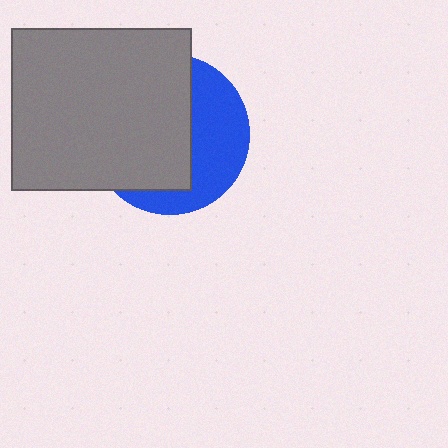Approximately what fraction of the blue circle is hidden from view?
Roughly 60% of the blue circle is hidden behind the gray rectangle.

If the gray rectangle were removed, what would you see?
You would see the complete blue circle.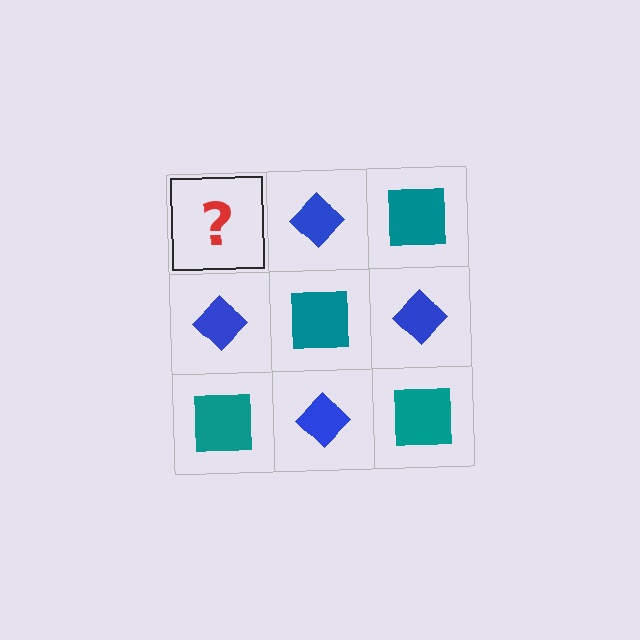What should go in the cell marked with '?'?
The missing cell should contain a teal square.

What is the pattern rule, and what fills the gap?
The rule is that it alternates teal square and blue diamond in a checkerboard pattern. The gap should be filled with a teal square.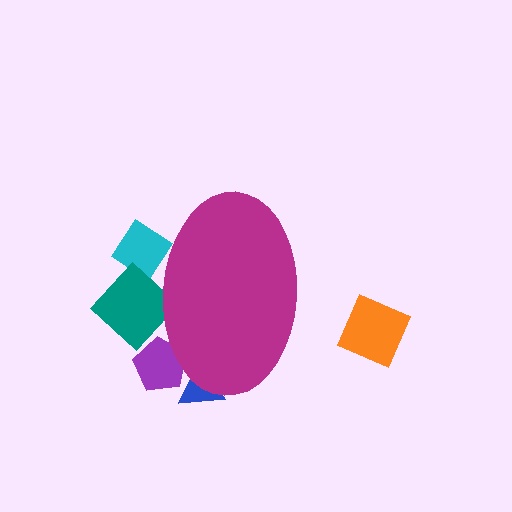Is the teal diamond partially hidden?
Yes, the teal diamond is partially hidden behind the magenta ellipse.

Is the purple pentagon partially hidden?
Yes, the purple pentagon is partially hidden behind the magenta ellipse.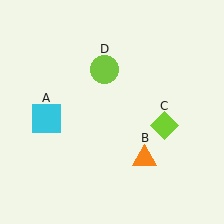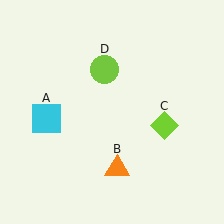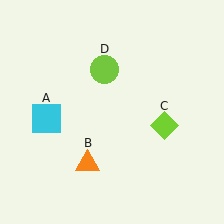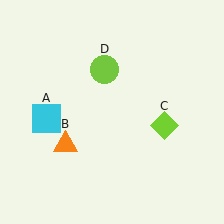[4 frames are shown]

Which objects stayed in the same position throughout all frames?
Cyan square (object A) and lime diamond (object C) and lime circle (object D) remained stationary.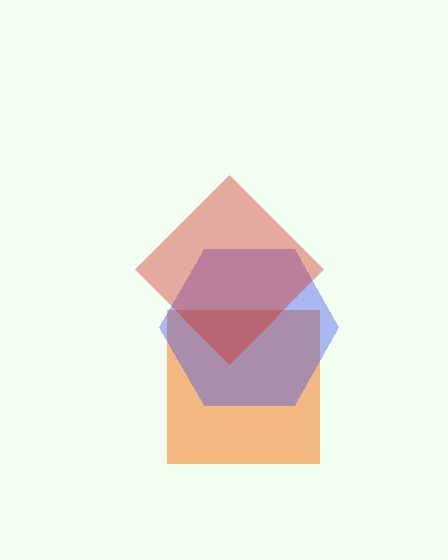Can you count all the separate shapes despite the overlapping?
Yes, there are 3 separate shapes.